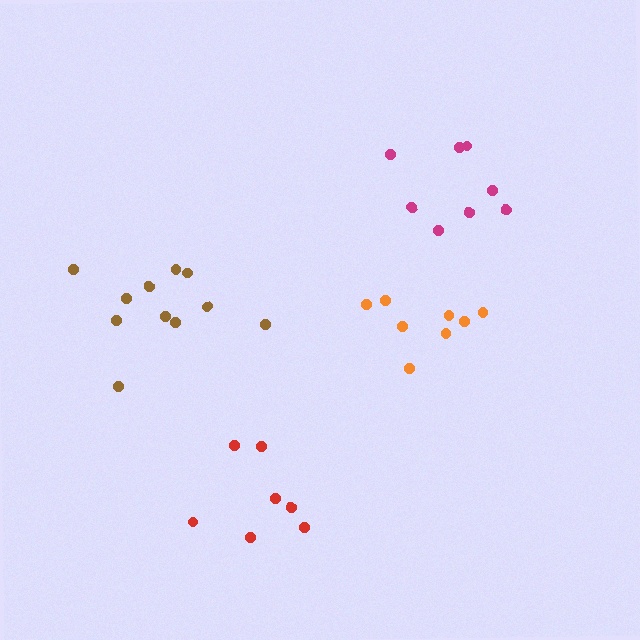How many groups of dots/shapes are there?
There are 4 groups.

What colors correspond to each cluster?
The clusters are colored: magenta, red, brown, orange.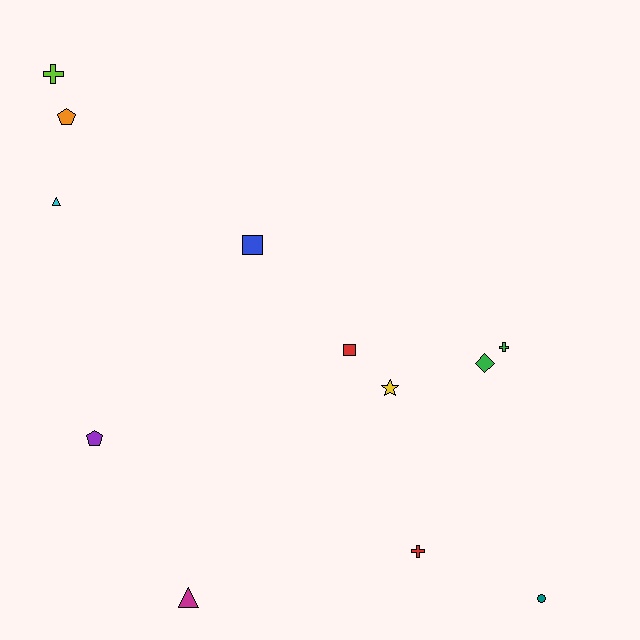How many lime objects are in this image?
There is 1 lime object.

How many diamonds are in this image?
There is 1 diamond.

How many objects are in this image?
There are 12 objects.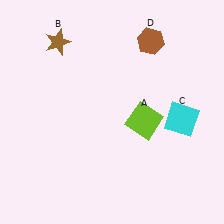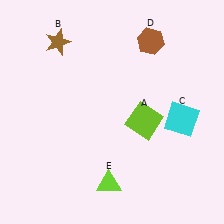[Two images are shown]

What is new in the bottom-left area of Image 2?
A lime triangle (E) was added in the bottom-left area of Image 2.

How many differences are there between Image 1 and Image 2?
There is 1 difference between the two images.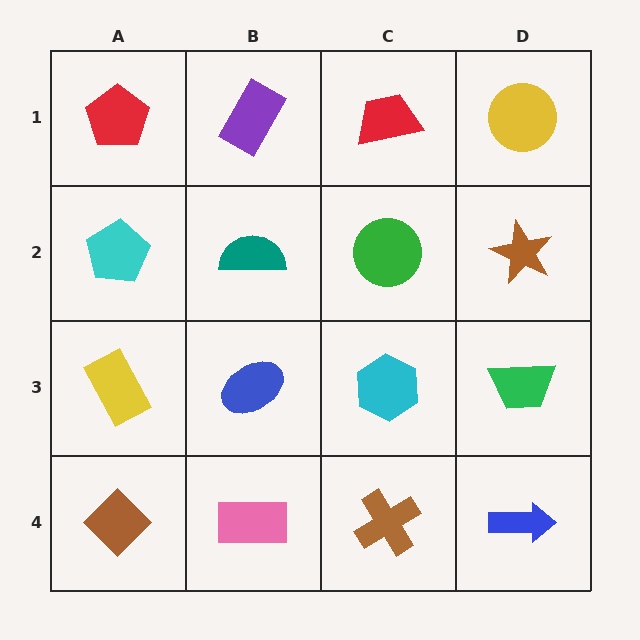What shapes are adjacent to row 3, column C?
A green circle (row 2, column C), a brown cross (row 4, column C), a blue ellipse (row 3, column B), a green trapezoid (row 3, column D).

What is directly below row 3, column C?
A brown cross.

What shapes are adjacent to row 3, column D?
A brown star (row 2, column D), a blue arrow (row 4, column D), a cyan hexagon (row 3, column C).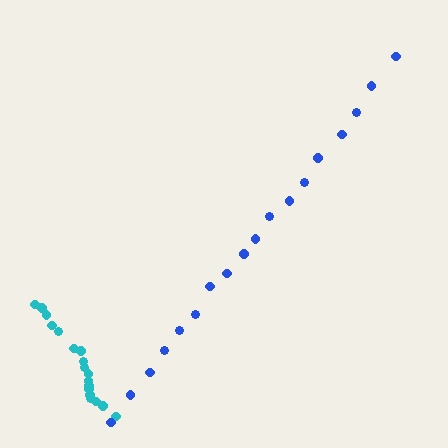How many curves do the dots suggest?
There are 2 distinct paths.